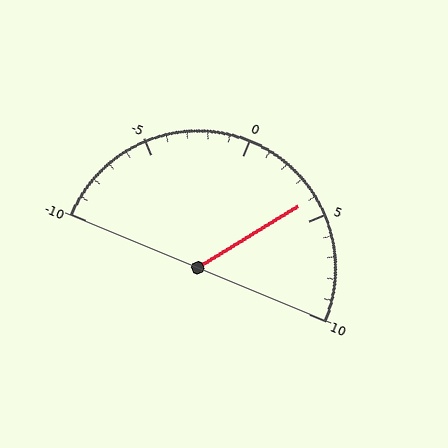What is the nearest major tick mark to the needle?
The nearest major tick mark is 5.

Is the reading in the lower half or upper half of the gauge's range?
The reading is in the upper half of the range (-10 to 10).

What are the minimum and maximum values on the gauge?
The gauge ranges from -10 to 10.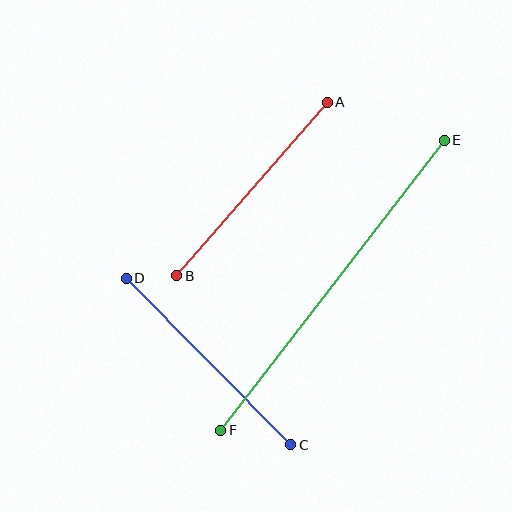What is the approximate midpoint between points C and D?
The midpoint is at approximately (209, 361) pixels.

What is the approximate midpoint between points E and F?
The midpoint is at approximately (333, 285) pixels.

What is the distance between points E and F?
The distance is approximately 366 pixels.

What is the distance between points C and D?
The distance is approximately 234 pixels.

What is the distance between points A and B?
The distance is approximately 230 pixels.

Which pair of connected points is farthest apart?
Points E and F are farthest apart.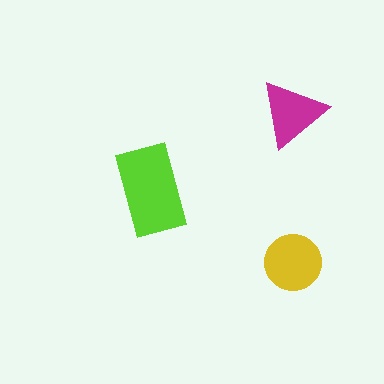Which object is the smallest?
The magenta triangle.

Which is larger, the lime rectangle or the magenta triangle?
The lime rectangle.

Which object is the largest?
The lime rectangle.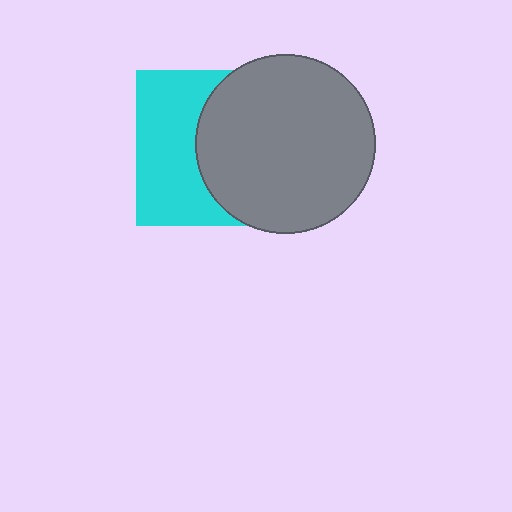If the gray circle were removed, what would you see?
You would see the complete cyan square.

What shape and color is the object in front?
The object in front is a gray circle.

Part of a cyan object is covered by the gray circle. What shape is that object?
It is a square.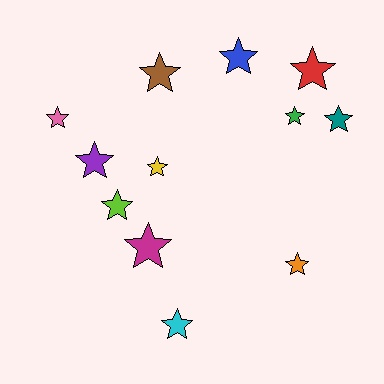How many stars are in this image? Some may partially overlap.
There are 12 stars.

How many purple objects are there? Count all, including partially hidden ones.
There is 1 purple object.